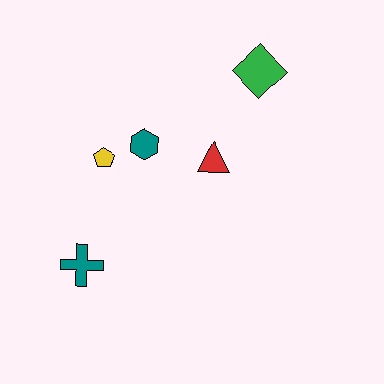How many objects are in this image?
There are 5 objects.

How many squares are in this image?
There are no squares.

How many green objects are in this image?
There is 1 green object.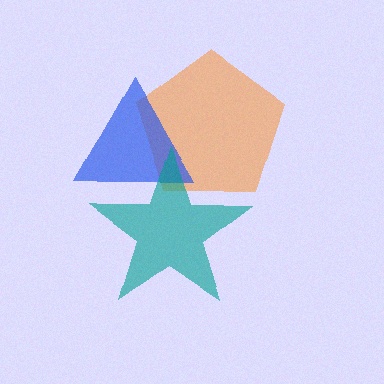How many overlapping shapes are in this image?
There are 3 overlapping shapes in the image.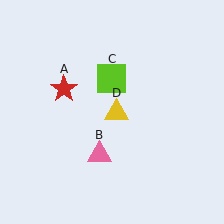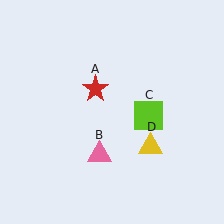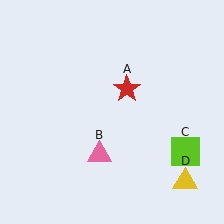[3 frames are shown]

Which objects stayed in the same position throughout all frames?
Pink triangle (object B) remained stationary.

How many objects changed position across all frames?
3 objects changed position: red star (object A), lime square (object C), yellow triangle (object D).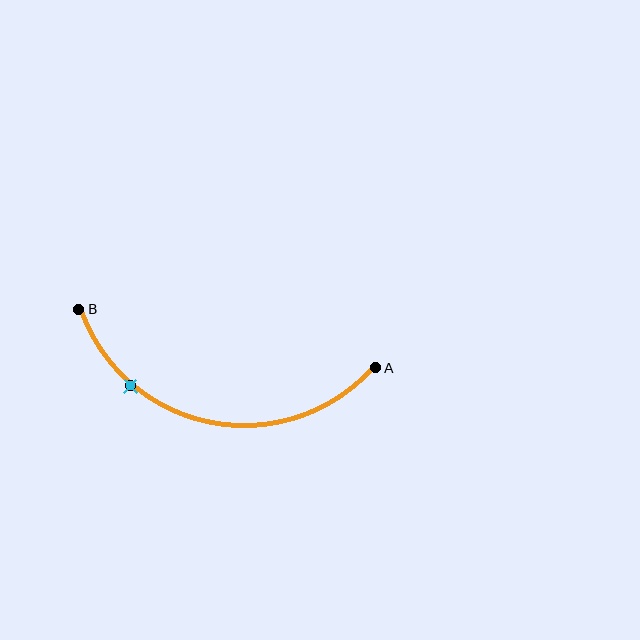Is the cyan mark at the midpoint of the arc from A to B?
No. The cyan mark lies on the arc but is closer to endpoint B. The arc midpoint would be at the point on the curve equidistant along the arc from both A and B.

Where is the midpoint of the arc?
The arc midpoint is the point on the curve farthest from the straight line joining A and B. It sits below that line.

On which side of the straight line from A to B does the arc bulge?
The arc bulges below the straight line connecting A and B.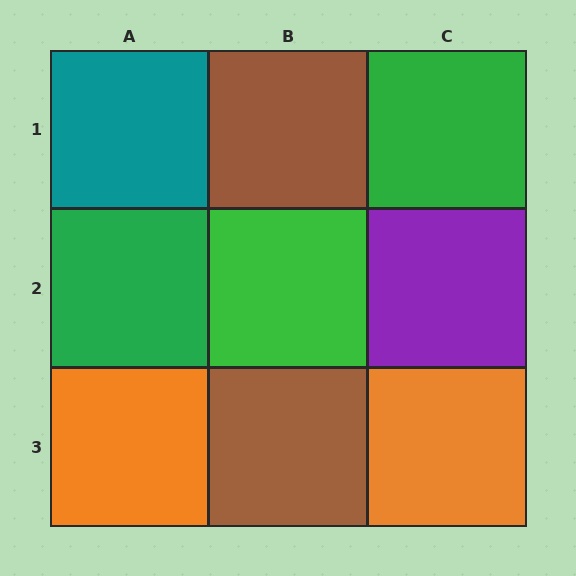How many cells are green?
3 cells are green.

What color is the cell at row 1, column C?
Green.